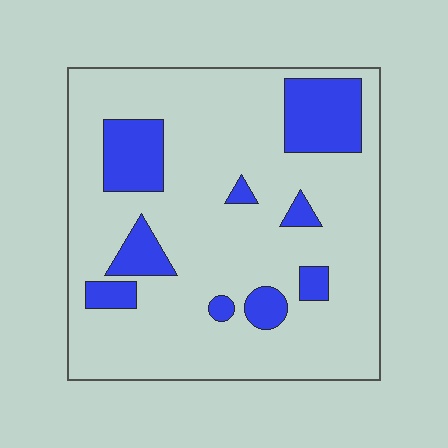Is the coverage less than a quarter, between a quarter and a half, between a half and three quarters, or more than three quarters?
Less than a quarter.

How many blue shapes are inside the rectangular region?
9.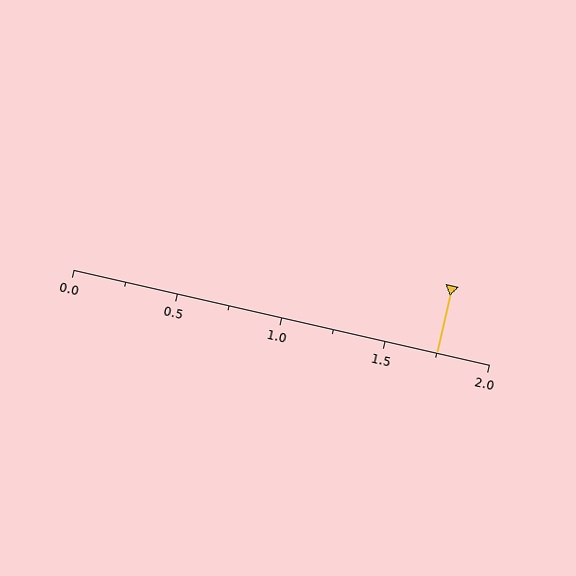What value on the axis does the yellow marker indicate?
The marker indicates approximately 1.75.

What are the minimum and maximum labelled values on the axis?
The axis runs from 0.0 to 2.0.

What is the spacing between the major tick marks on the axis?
The major ticks are spaced 0.5 apart.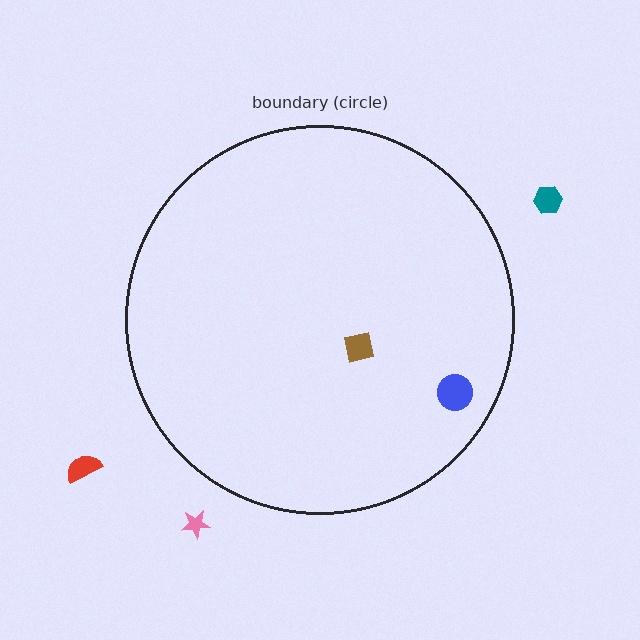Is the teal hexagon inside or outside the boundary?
Outside.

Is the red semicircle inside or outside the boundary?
Outside.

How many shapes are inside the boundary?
2 inside, 3 outside.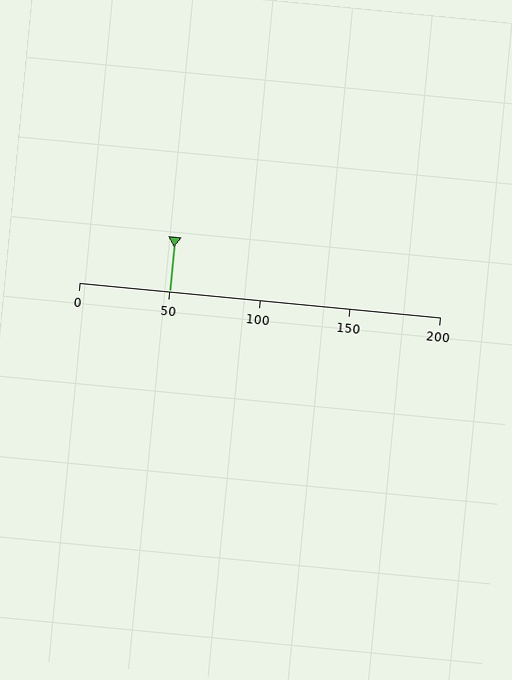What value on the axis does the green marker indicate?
The marker indicates approximately 50.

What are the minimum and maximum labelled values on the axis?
The axis runs from 0 to 200.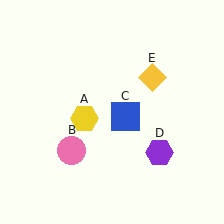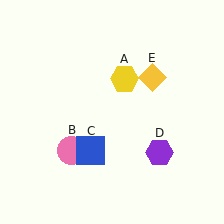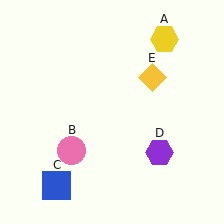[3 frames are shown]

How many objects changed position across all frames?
2 objects changed position: yellow hexagon (object A), blue square (object C).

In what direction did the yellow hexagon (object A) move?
The yellow hexagon (object A) moved up and to the right.